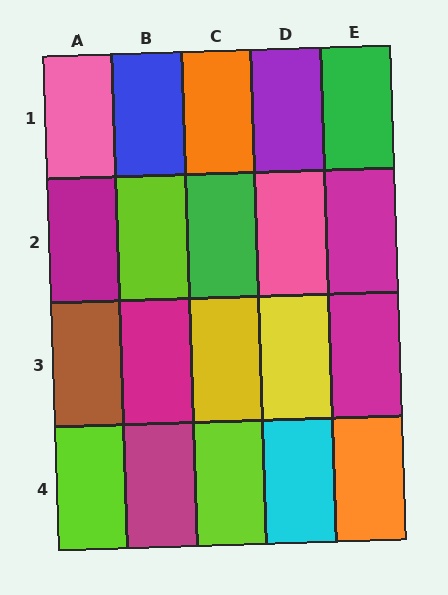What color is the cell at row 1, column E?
Green.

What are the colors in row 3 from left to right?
Brown, magenta, yellow, yellow, magenta.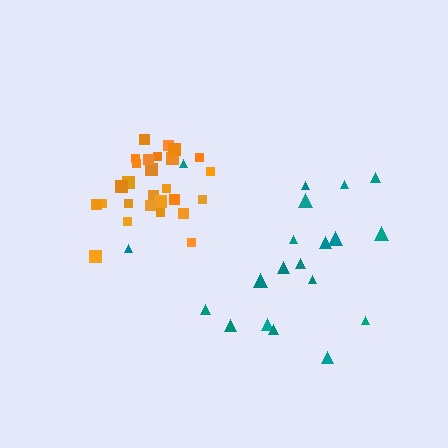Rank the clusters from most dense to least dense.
orange, teal.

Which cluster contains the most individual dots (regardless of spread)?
Orange (27).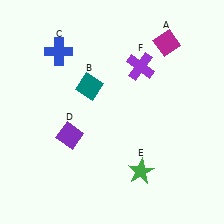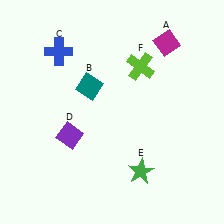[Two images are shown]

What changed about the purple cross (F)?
In Image 1, F is purple. In Image 2, it changed to lime.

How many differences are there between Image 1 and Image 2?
There is 1 difference between the two images.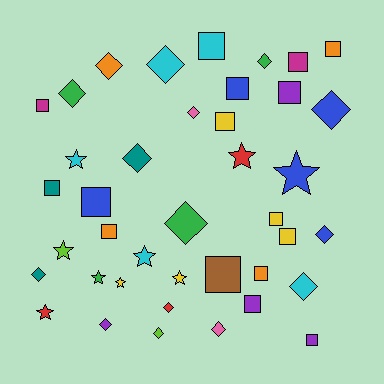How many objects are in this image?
There are 40 objects.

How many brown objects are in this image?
There is 1 brown object.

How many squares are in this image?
There are 16 squares.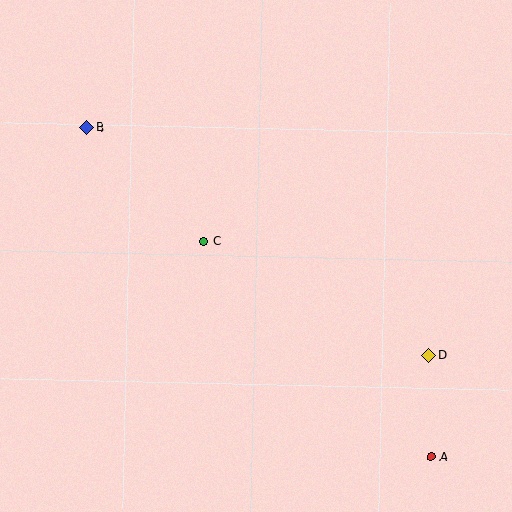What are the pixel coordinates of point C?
Point C is at (204, 241).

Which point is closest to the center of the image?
Point C at (204, 241) is closest to the center.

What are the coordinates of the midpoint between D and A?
The midpoint between D and A is at (430, 406).